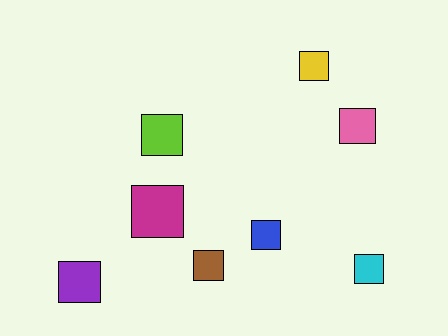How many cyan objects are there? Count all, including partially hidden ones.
There is 1 cyan object.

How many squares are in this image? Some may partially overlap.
There are 8 squares.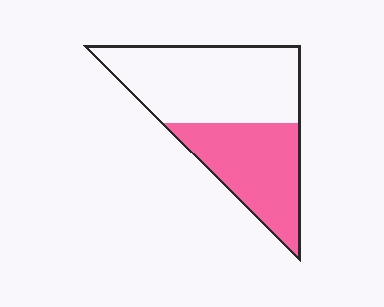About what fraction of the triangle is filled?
About two fifths (2/5).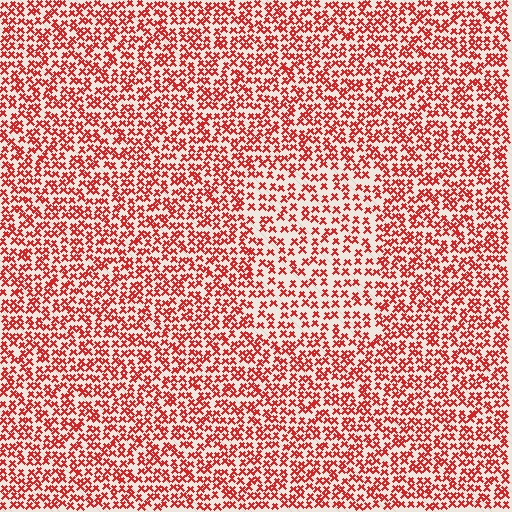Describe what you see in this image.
The image contains small red elements arranged at two different densities. A rectangle-shaped region is visible where the elements are less densely packed than the surrounding area.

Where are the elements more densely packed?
The elements are more densely packed outside the rectangle boundary.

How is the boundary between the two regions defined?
The boundary is defined by a change in element density (approximately 1.6x ratio). All elements are the same color, size, and shape.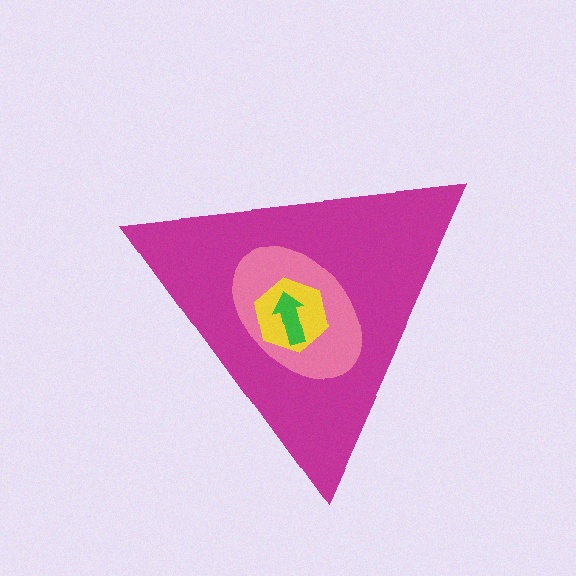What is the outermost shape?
The magenta triangle.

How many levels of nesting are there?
4.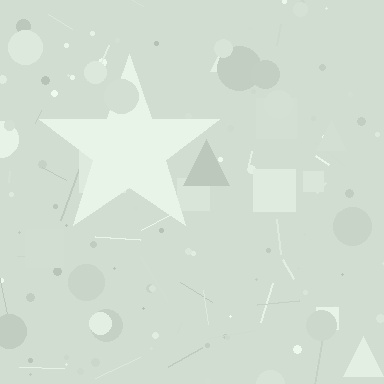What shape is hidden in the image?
A star is hidden in the image.